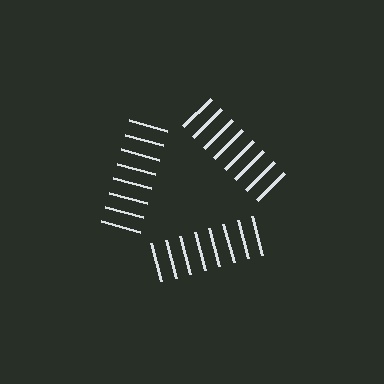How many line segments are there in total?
24 — 8 along each of the 3 edges.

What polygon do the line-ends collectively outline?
An illusory triangle — the line segments terminate on its edges but no continuous stroke is drawn.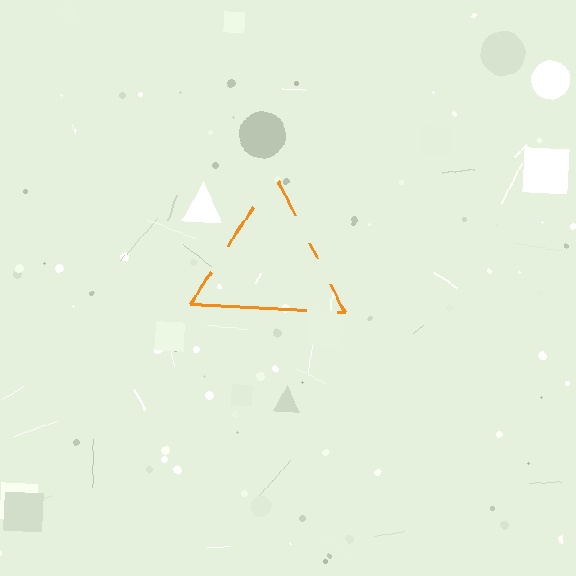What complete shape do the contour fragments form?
The contour fragments form a triangle.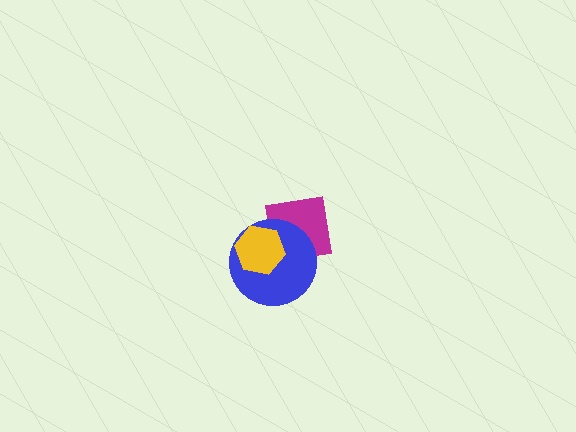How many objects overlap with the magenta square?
2 objects overlap with the magenta square.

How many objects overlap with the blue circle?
2 objects overlap with the blue circle.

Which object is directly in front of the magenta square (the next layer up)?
The blue circle is directly in front of the magenta square.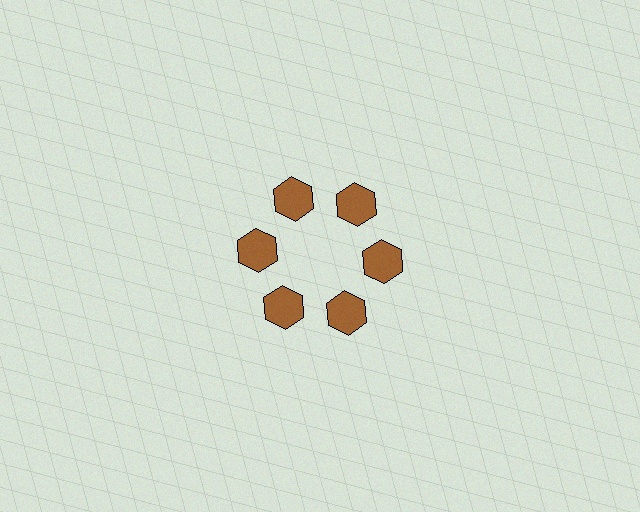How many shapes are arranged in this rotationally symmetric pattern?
There are 6 shapes, arranged in 6 groups of 1.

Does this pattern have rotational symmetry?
Yes, this pattern has 6-fold rotational symmetry. It looks the same after rotating 60 degrees around the center.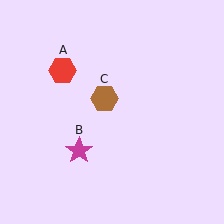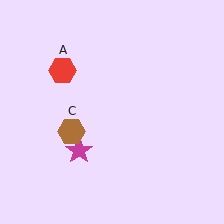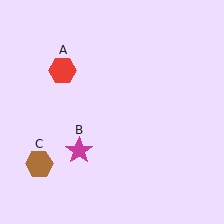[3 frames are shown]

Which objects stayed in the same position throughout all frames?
Red hexagon (object A) and magenta star (object B) remained stationary.